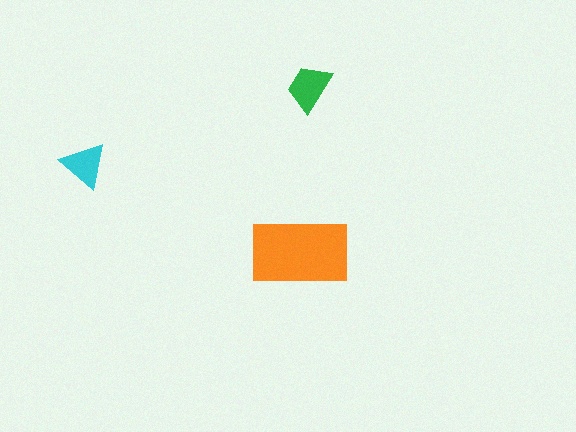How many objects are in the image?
There are 3 objects in the image.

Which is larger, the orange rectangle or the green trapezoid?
The orange rectangle.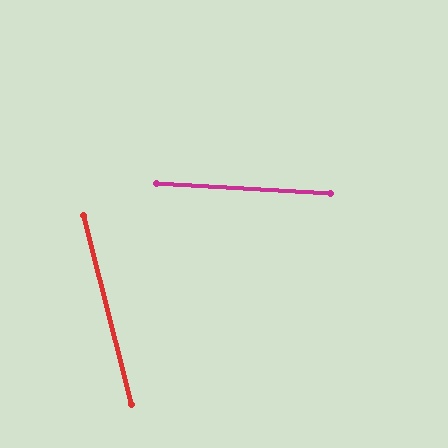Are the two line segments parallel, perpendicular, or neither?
Neither parallel nor perpendicular — they differ by about 73°.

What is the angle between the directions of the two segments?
Approximately 73 degrees.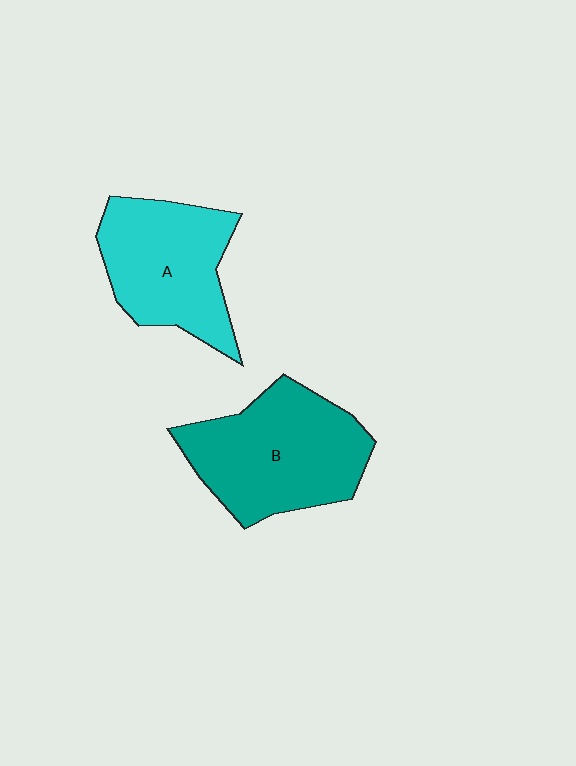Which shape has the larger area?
Shape B (teal).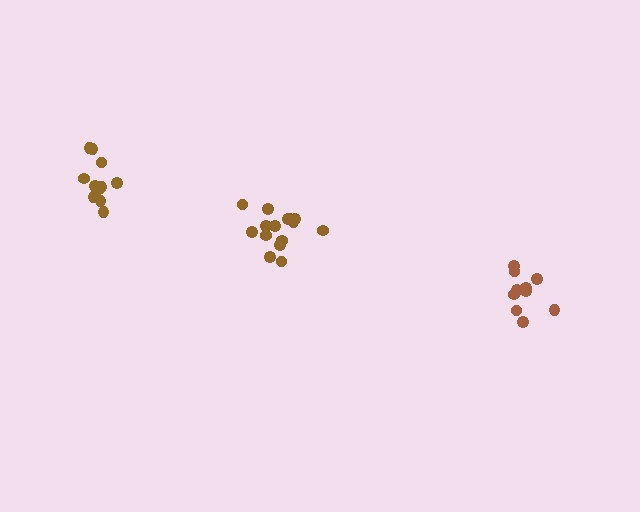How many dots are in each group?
Group 1: 10 dots, Group 2: 11 dots, Group 3: 15 dots (36 total).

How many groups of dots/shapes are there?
There are 3 groups.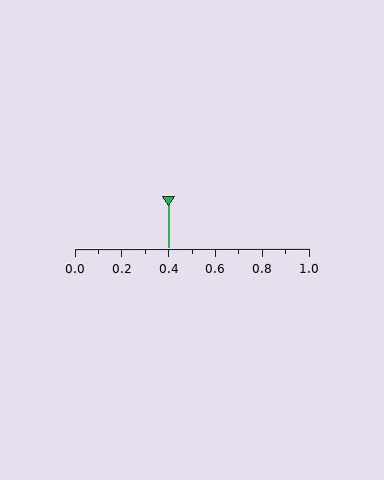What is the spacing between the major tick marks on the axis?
The major ticks are spaced 0.2 apart.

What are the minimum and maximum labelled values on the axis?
The axis runs from 0.0 to 1.0.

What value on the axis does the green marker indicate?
The marker indicates approximately 0.4.